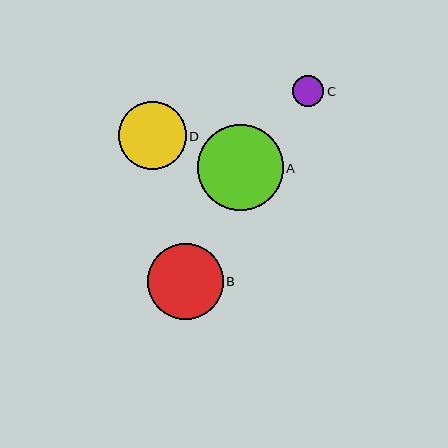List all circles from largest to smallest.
From largest to smallest: A, B, D, C.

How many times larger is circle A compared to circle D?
Circle A is approximately 1.3 times the size of circle D.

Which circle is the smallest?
Circle C is the smallest with a size of approximately 31 pixels.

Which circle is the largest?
Circle A is the largest with a size of approximately 86 pixels.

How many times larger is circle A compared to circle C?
Circle A is approximately 2.8 times the size of circle C.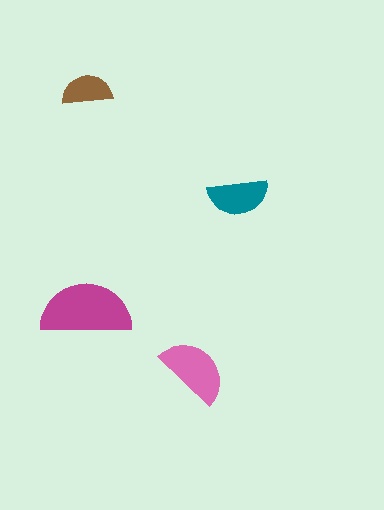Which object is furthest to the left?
The magenta semicircle is leftmost.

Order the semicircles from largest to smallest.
the magenta one, the pink one, the teal one, the brown one.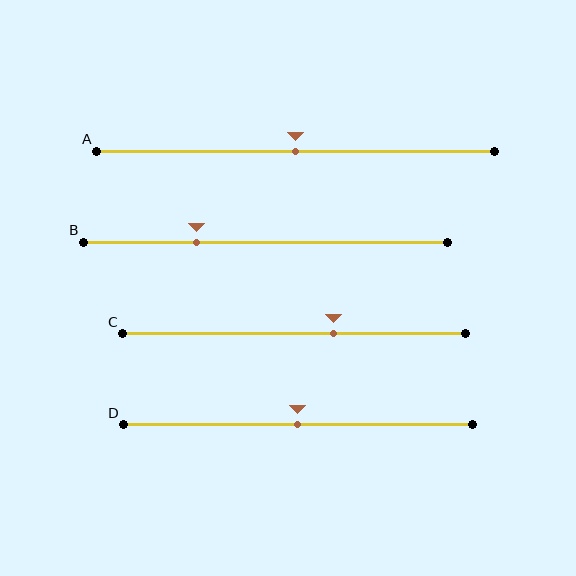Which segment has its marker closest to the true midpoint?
Segment A has its marker closest to the true midpoint.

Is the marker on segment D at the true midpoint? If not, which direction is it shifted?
Yes, the marker on segment D is at the true midpoint.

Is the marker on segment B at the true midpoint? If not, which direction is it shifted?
No, the marker on segment B is shifted to the left by about 19% of the segment length.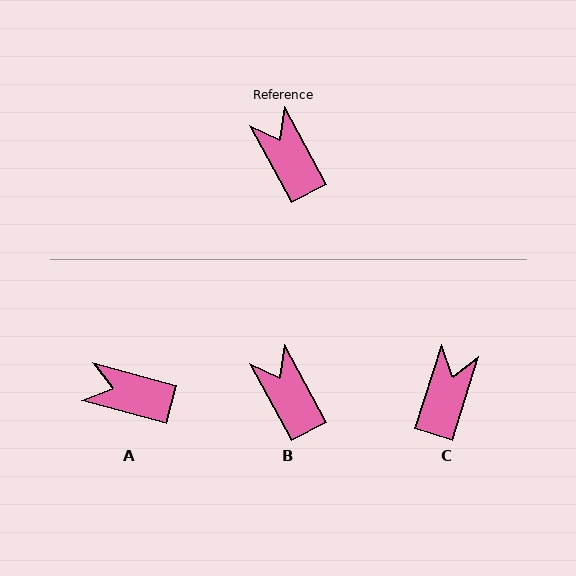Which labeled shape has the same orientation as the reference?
B.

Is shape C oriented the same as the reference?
No, it is off by about 46 degrees.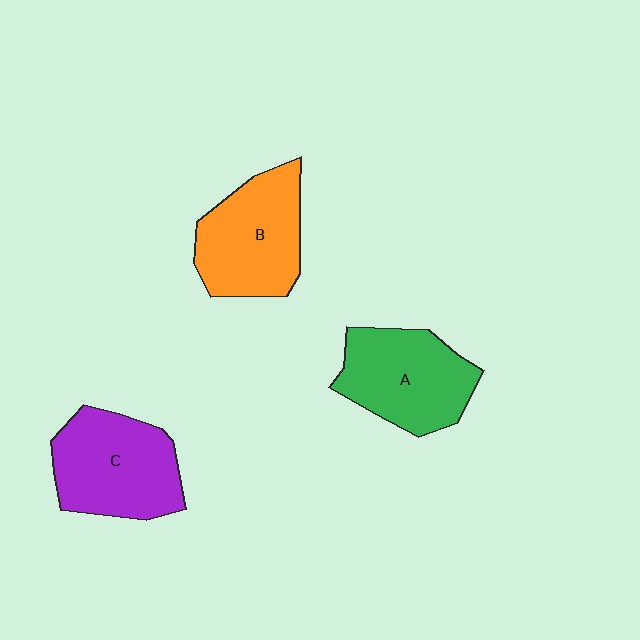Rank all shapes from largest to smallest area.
From largest to smallest: C (purple), B (orange), A (green).